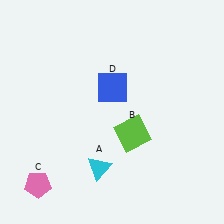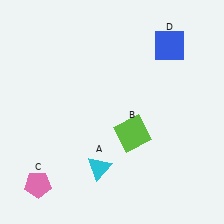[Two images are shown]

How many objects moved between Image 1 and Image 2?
1 object moved between the two images.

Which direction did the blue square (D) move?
The blue square (D) moved right.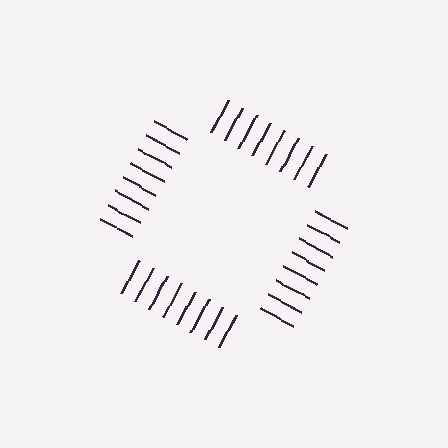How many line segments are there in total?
32 — 8 along each of the 4 edges.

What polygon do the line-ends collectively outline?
An illusory square — the line segments terminate on its edges but no continuous stroke is drawn.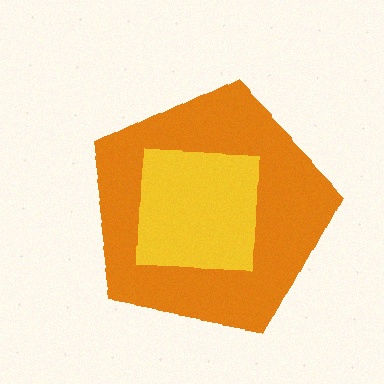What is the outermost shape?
The orange pentagon.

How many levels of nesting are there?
2.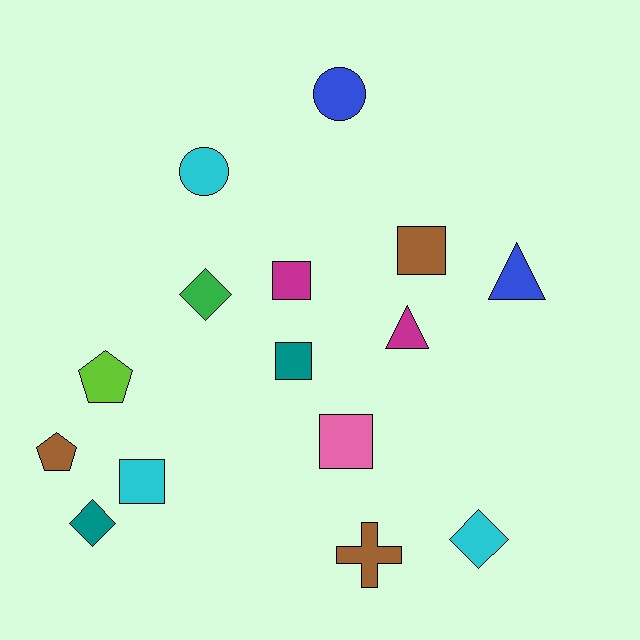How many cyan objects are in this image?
There are 3 cyan objects.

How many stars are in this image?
There are no stars.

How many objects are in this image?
There are 15 objects.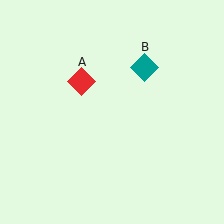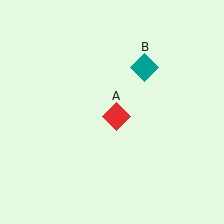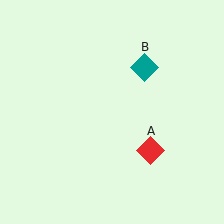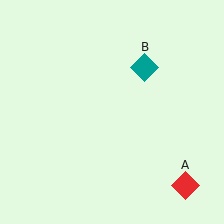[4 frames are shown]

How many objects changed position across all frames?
1 object changed position: red diamond (object A).